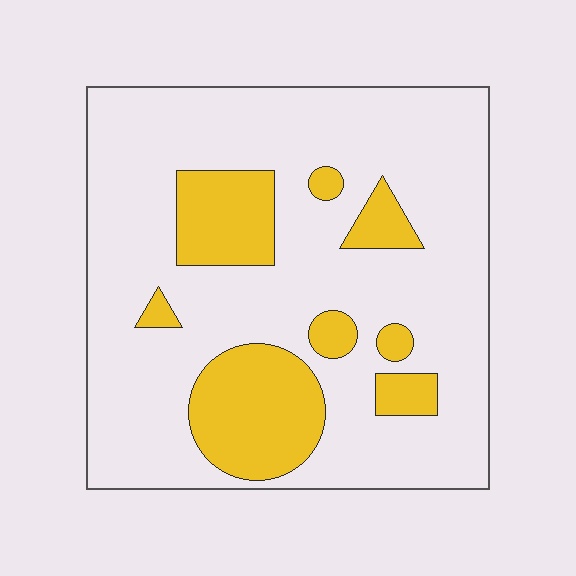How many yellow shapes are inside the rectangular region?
8.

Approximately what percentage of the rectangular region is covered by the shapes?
Approximately 20%.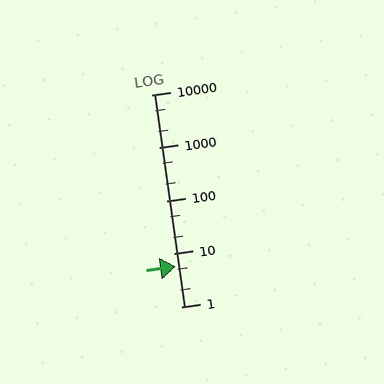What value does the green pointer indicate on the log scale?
The pointer indicates approximately 5.7.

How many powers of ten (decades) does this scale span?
The scale spans 4 decades, from 1 to 10000.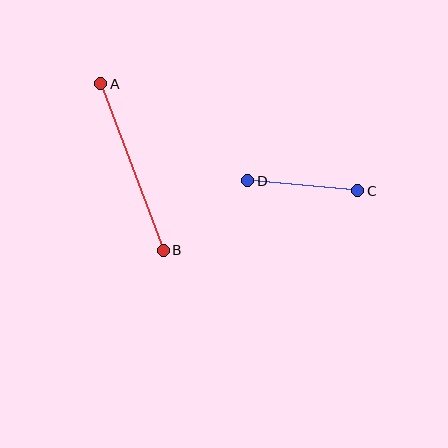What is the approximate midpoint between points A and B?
The midpoint is at approximately (132, 167) pixels.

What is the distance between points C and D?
The distance is approximately 111 pixels.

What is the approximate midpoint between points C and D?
The midpoint is at approximately (303, 186) pixels.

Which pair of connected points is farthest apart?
Points A and B are farthest apart.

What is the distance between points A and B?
The distance is approximately 178 pixels.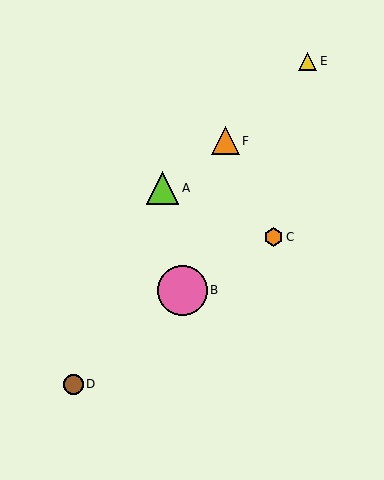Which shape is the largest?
The pink circle (labeled B) is the largest.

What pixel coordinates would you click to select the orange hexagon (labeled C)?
Click at (273, 237) to select the orange hexagon C.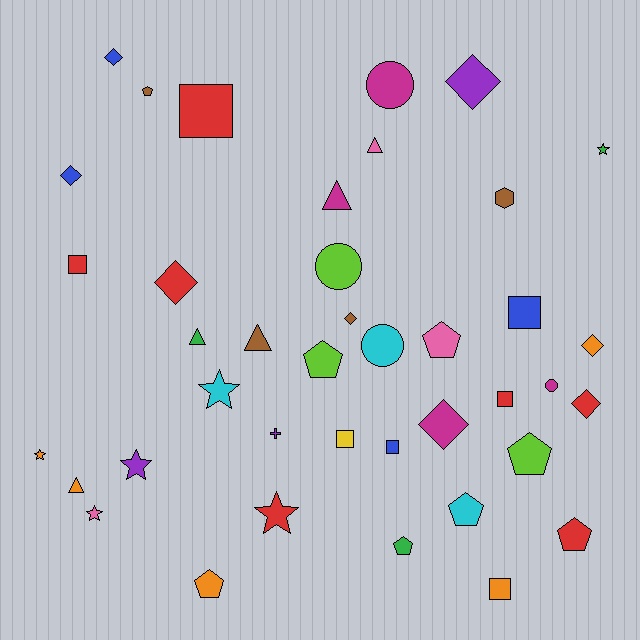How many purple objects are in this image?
There are 3 purple objects.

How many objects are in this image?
There are 40 objects.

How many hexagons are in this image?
There is 1 hexagon.